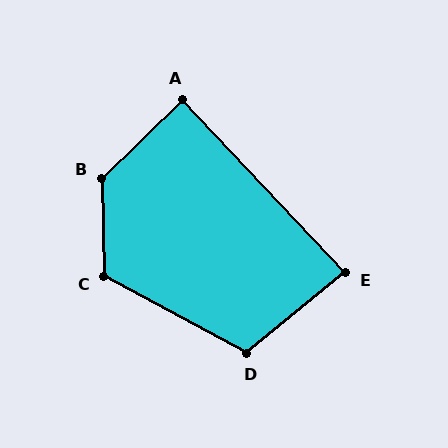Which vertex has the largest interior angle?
B, at approximately 133 degrees.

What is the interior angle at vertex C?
Approximately 120 degrees (obtuse).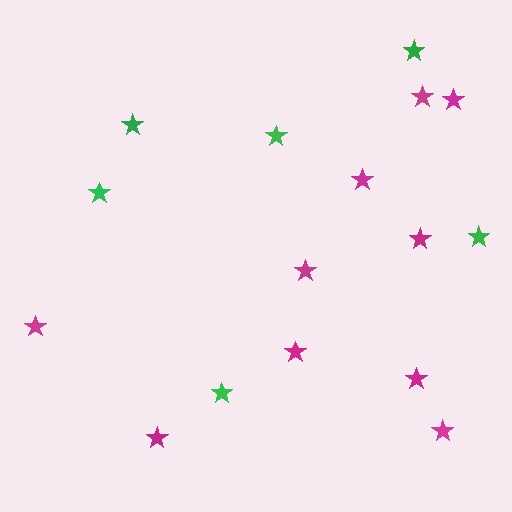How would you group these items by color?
There are 2 groups: one group of green stars (6) and one group of magenta stars (10).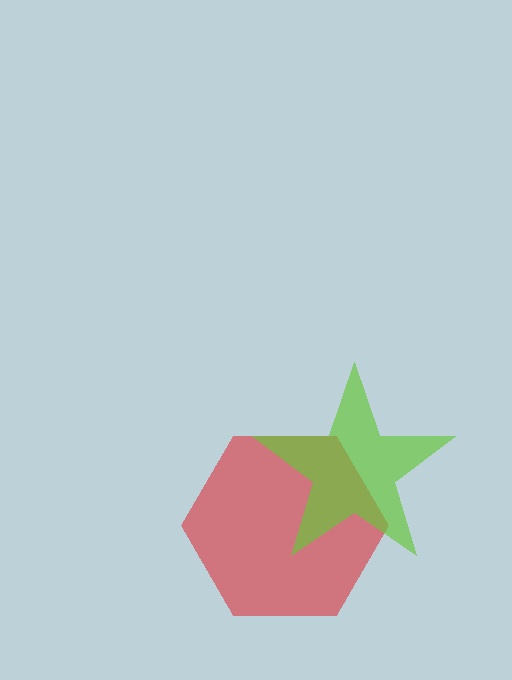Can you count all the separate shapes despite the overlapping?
Yes, there are 2 separate shapes.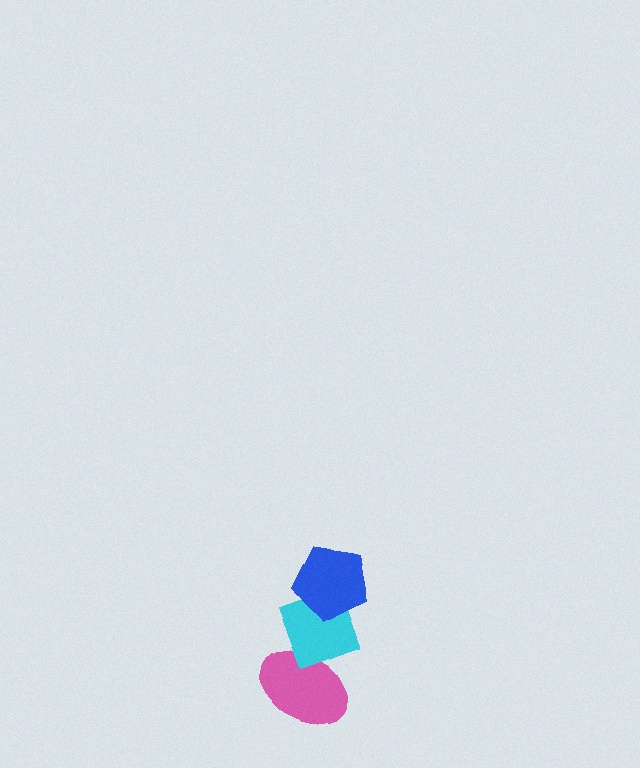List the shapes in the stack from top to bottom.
From top to bottom: the blue pentagon, the cyan diamond, the pink ellipse.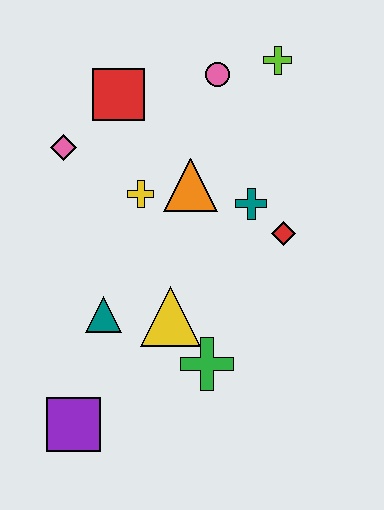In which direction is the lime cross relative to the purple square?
The lime cross is above the purple square.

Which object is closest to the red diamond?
The teal cross is closest to the red diamond.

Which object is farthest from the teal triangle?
The lime cross is farthest from the teal triangle.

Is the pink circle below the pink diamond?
No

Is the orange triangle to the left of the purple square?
No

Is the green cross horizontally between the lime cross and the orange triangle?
Yes